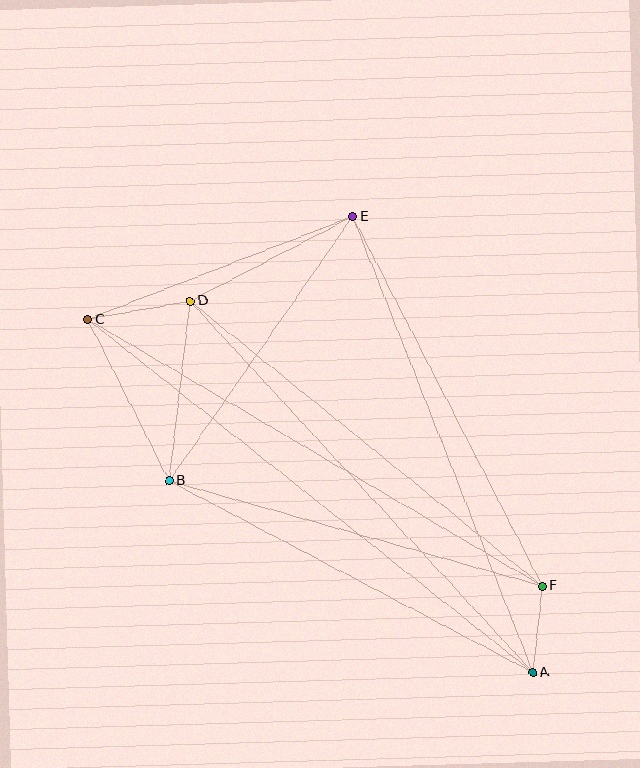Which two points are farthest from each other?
Points A and C are farthest from each other.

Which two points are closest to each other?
Points A and F are closest to each other.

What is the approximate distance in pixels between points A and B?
The distance between A and B is approximately 411 pixels.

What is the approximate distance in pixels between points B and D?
The distance between B and D is approximately 180 pixels.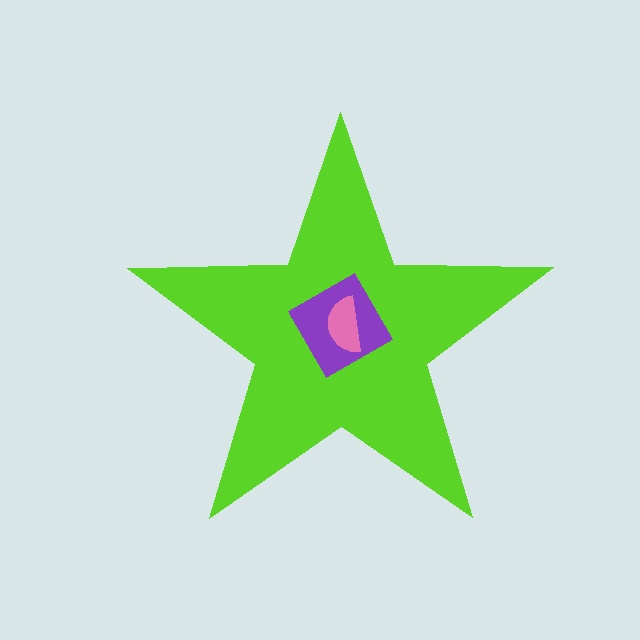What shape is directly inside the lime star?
The purple diamond.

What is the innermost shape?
The pink semicircle.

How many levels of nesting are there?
3.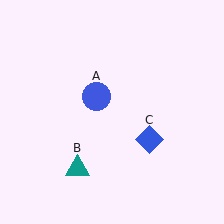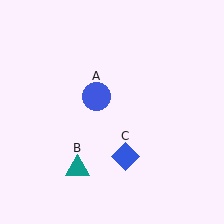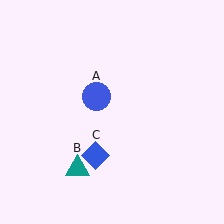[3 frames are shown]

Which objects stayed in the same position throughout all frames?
Blue circle (object A) and teal triangle (object B) remained stationary.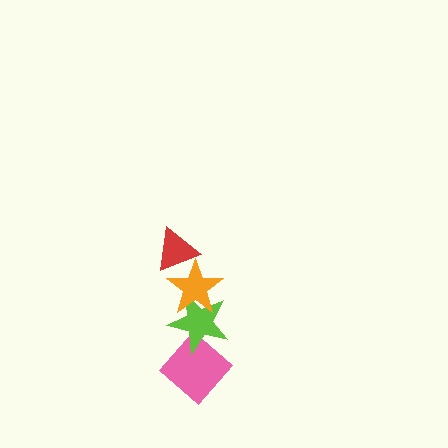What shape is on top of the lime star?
The orange star is on top of the lime star.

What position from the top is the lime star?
The lime star is 3rd from the top.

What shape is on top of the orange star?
The red triangle is on top of the orange star.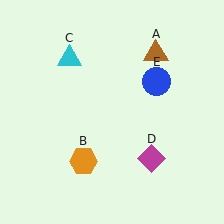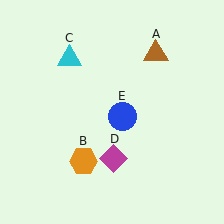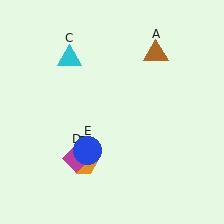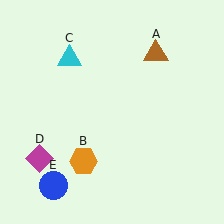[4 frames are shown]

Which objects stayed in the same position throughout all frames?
Brown triangle (object A) and orange hexagon (object B) and cyan triangle (object C) remained stationary.